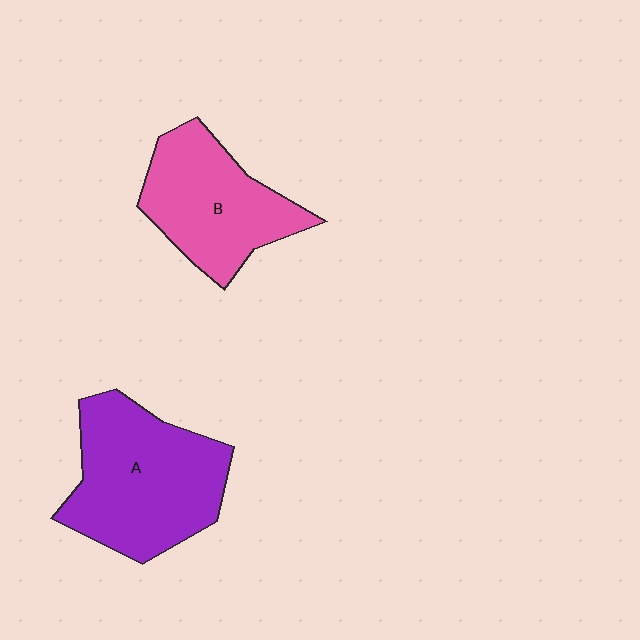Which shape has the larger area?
Shape A (purple).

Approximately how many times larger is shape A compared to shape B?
Approximately 1.3 times.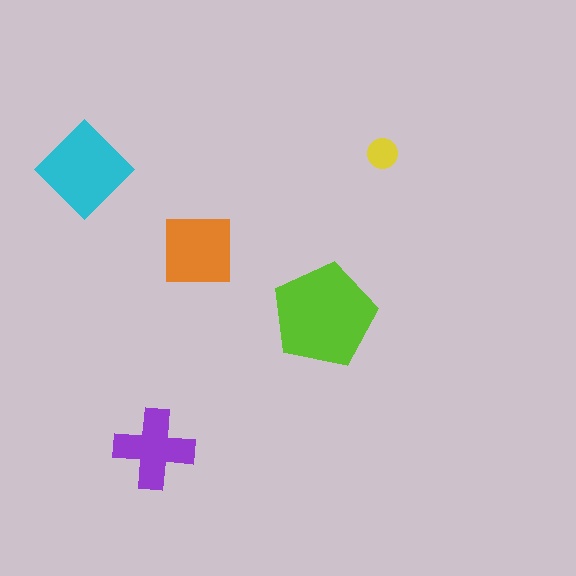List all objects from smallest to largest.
The yellow circle, the purple cross, the orange square, the cyan diamond, the lime pentagon.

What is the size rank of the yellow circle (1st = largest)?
5th.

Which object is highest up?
The yellow circle is topmost.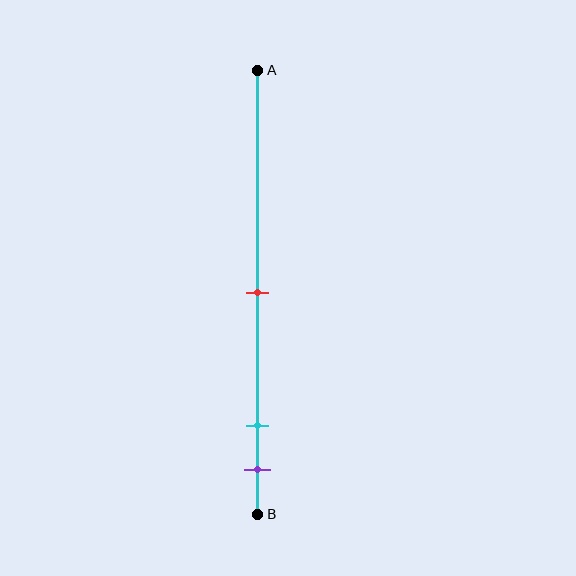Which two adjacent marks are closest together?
The cyan and purple marks are the closest adjacent pair.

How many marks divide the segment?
There are 3 marks dividing the segment.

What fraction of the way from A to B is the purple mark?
The purple mark is approximately 90% (0.9) of the way from A to B.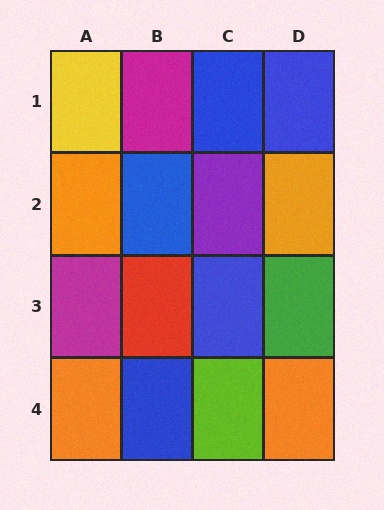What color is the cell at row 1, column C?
Blue.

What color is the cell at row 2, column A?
Orange.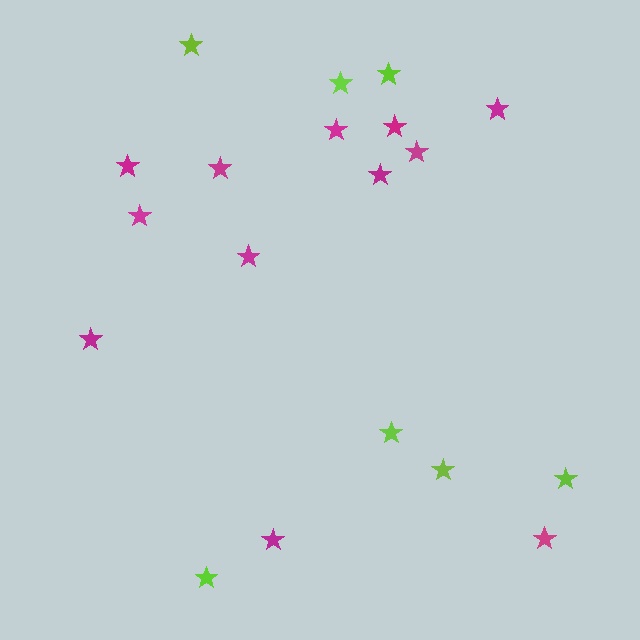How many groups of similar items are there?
There are 2 groups: one group of lime stars (7) and one group of magenta stars (12).